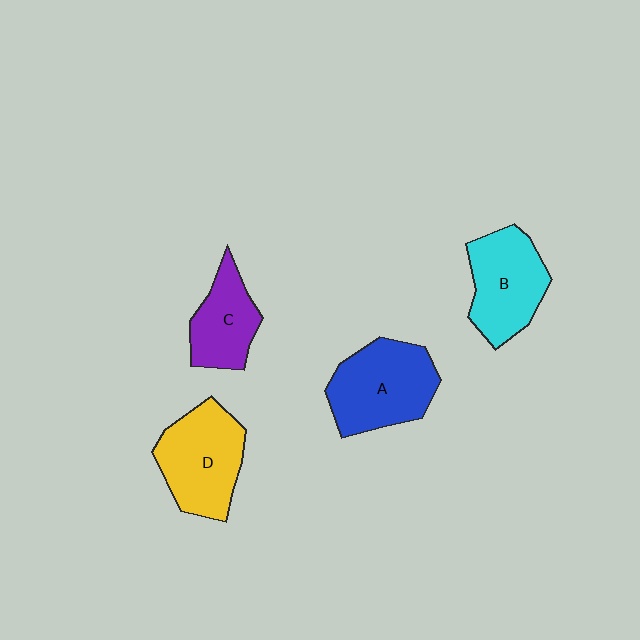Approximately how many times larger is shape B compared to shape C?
Approximately 1.3 times.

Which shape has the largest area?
Shape A (blue).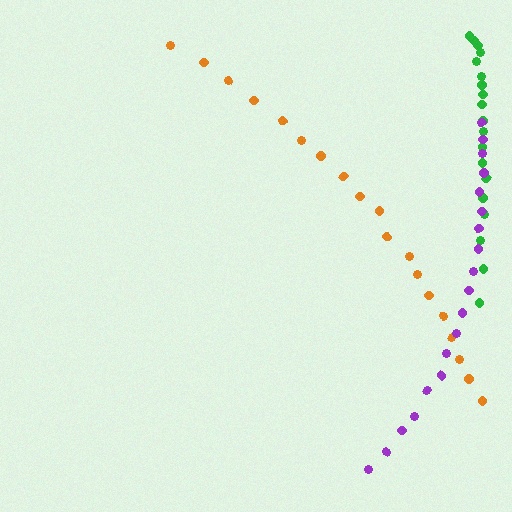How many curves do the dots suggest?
There are 3 distinct paths.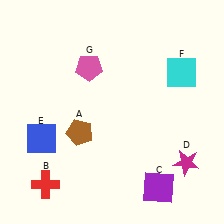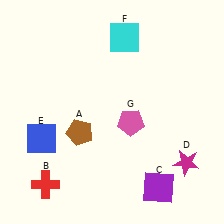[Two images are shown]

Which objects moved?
The objects that moved are: the cyan square (F), the pink pentagon (G).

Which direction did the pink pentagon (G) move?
The pink pentagon (G) moved down.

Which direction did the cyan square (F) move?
The cyan square (F) moved left.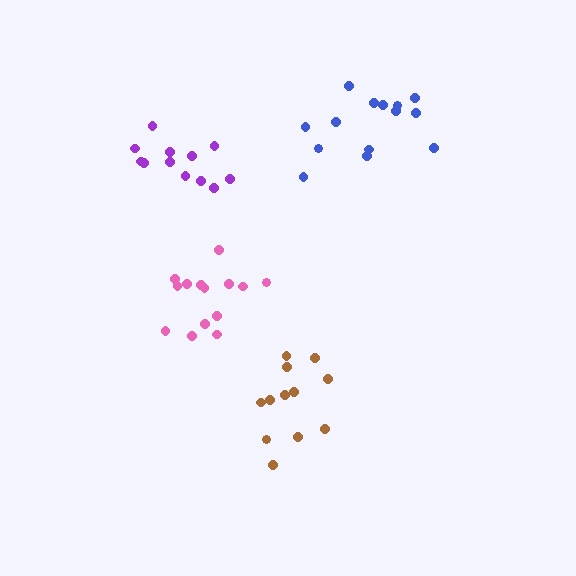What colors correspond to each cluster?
The clusters are colored: purple, pink, brown, blue.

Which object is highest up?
The blue cluster is topmost.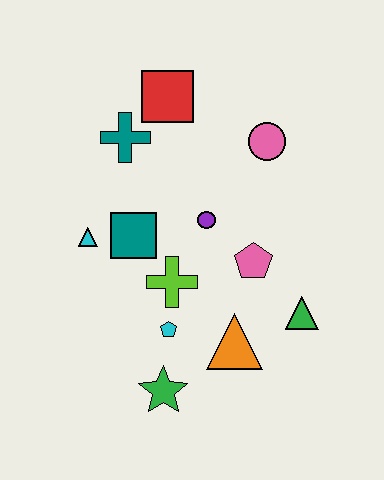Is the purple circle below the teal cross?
Yes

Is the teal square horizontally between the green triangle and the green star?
No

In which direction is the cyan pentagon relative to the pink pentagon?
The cyan pentagon is to the left of the pink pentagon.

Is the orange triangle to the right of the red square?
Yes